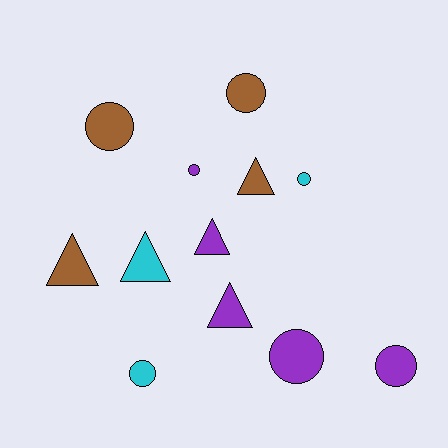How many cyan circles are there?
There are 2 cyan circles.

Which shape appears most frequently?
Circle, with 7 objects.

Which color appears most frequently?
Purple, with 5 objects.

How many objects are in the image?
There are 12 objects.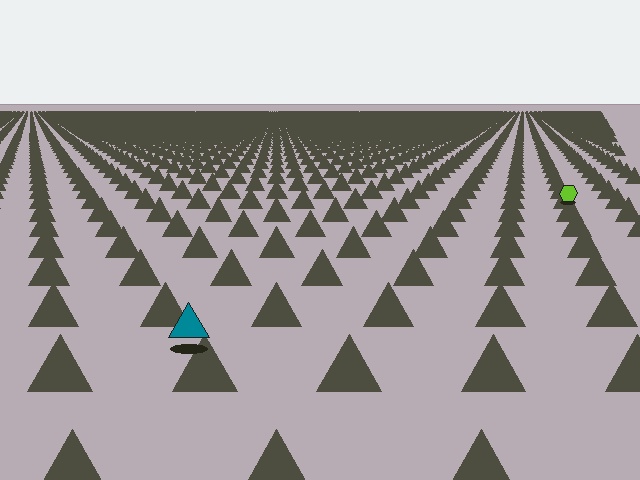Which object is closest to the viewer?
The teal triangle is closest. The texture marks near it are larger and more spread out.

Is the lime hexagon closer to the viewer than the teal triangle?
No. The teal triangle is closer — you can tell from the texture gradient: the ground texture is coarser near it.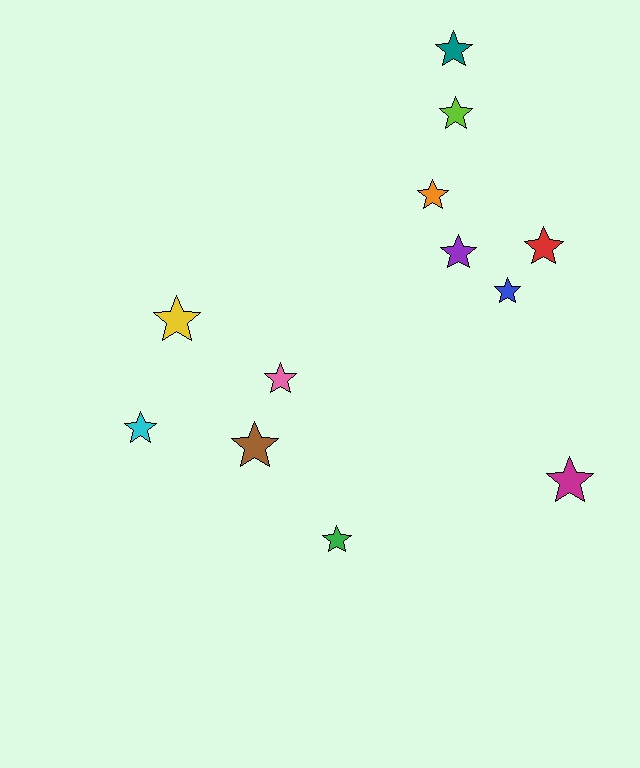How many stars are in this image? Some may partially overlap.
There are 12 stars.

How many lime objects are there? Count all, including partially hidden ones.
There is 1 lime object.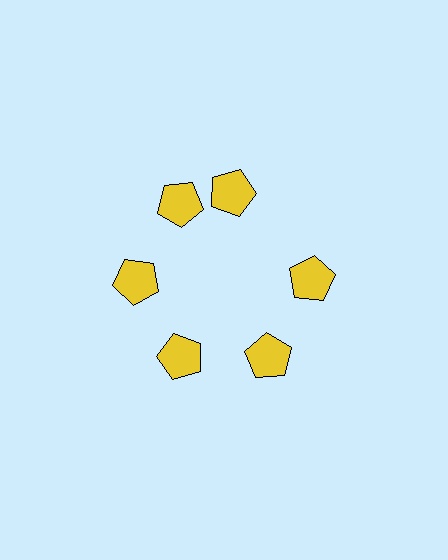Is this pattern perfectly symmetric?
No. The 6 yellow pentagons are arranged in a ring, but one element near the 1 o'clock position is rotated out of alignment along the ring, breaking the 6-fold rotational symmetry.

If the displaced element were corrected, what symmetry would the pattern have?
It would have 6-fold rotational symmetry — the pattern would map onto itself every 60 degrees.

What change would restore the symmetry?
The symmetry would be restored by rotating it back into even spacing with its neighbors so that all 6 pentagons sit at equal angles and equal distance from the center.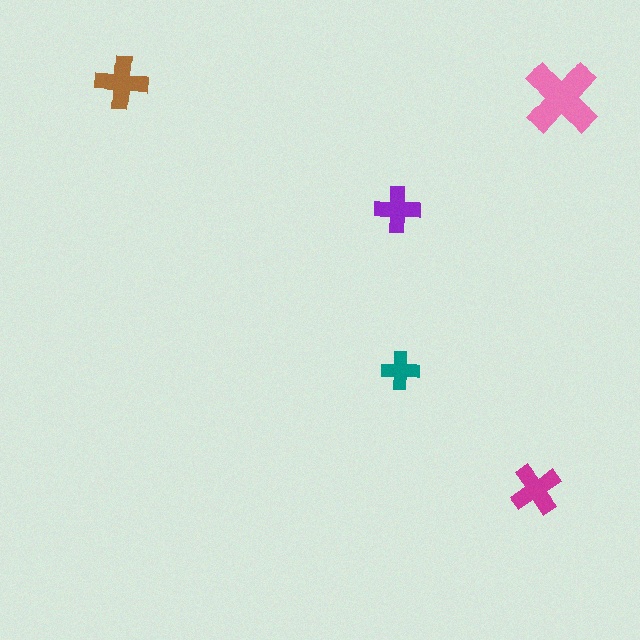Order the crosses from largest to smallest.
the pink one, the brown one, the magenta one, the purple one, the teal one.